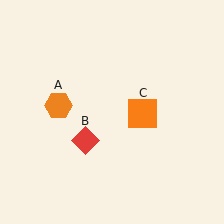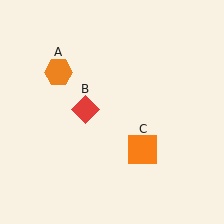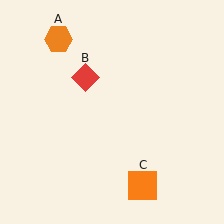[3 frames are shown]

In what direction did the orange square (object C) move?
The orange square (object C) moved down.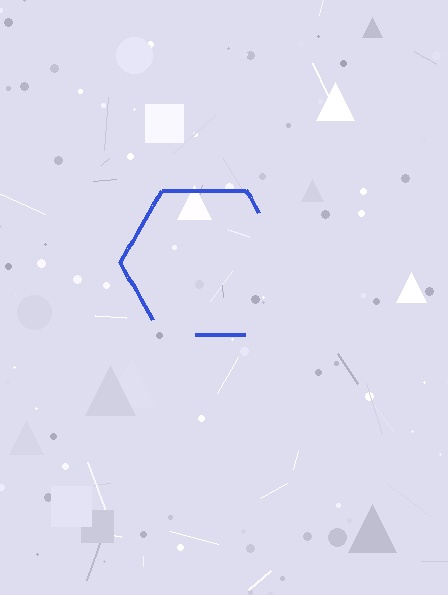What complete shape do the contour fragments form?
The contour fragments form a hexagon.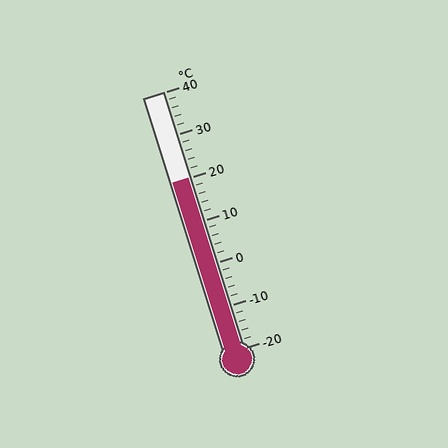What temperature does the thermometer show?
The thermometer shows approximately 20°C.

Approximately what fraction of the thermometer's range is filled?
The thermometer is filled to approximately 65% of its range.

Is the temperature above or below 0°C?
The temperature is above 0°C.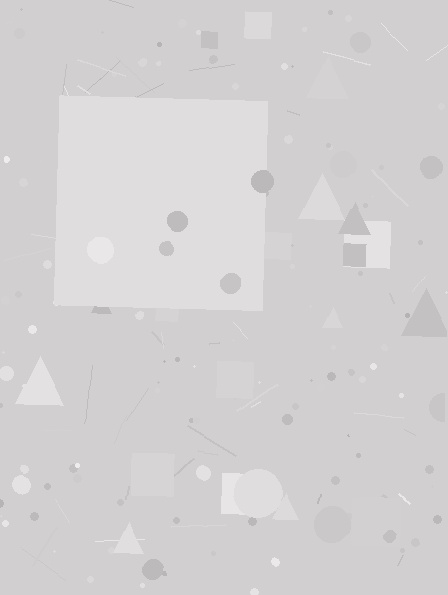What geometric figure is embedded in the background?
A square is embedded in the background.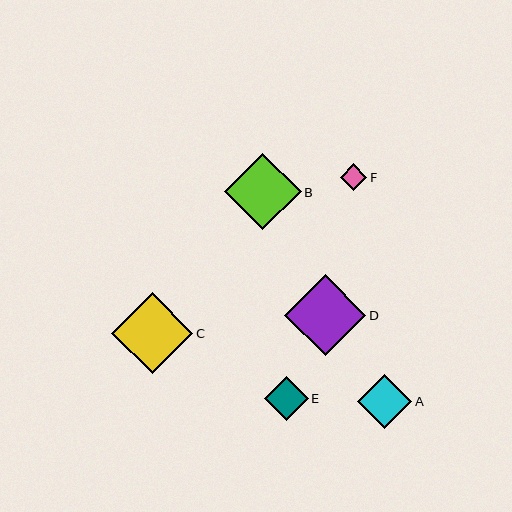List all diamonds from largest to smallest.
From largest to smallest: C, D, B, A, E, F.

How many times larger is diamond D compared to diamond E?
Diamond D is approximately 1.8 times the size of diamond E.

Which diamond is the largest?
Diamond C is the largest with a size of approximately 81 pixels.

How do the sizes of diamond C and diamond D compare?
Diamond C and diamond D are approximately the same size.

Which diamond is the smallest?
Diamond F is the smallest with a size of approximately 27 pixels.